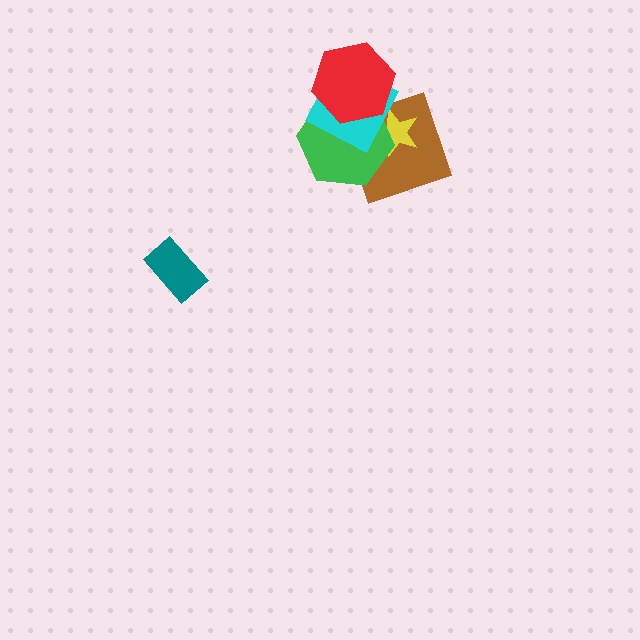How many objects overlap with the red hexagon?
3 objects overlap with the red hexagon.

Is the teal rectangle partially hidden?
No, no other shape covers it.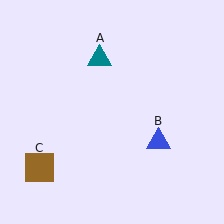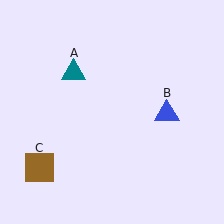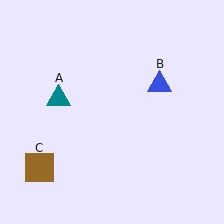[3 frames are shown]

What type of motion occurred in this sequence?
The teal triangle (object A), blue triangle (object B) rotated counterclockwise around the center of the scene.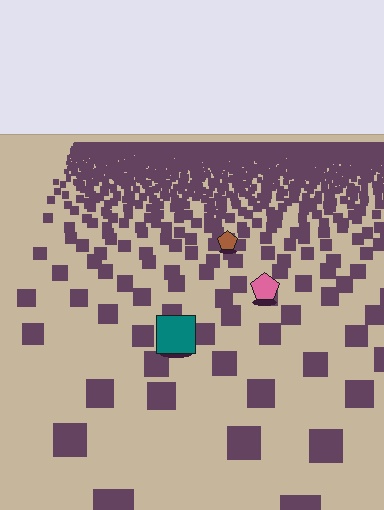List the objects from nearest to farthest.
From nearest to farthest: the teal square, the pink pentagon, the brown pentagon.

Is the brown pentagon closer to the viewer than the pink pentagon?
No. The pink pentagon is closer — you can tell from the texture gradient: the ground texture is coarser near it.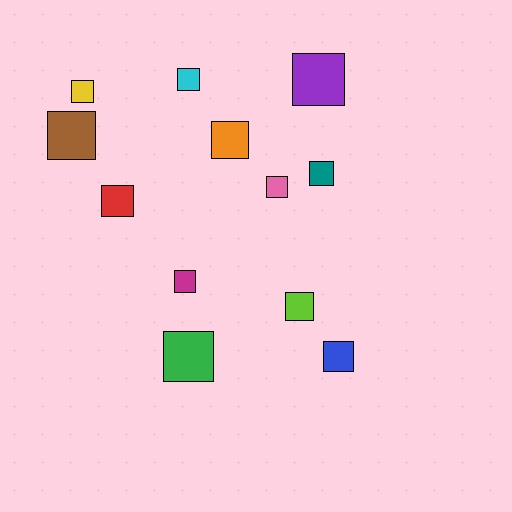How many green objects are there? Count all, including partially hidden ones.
There is 1 green object.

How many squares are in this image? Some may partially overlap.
There are 12 squares.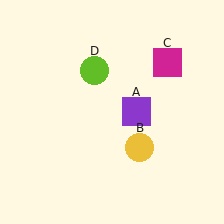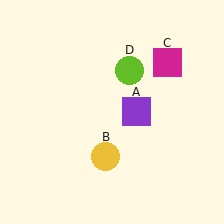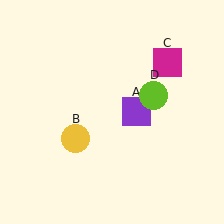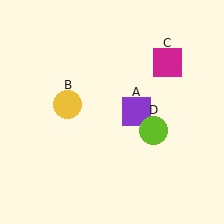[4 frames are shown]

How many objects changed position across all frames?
2 objects changed position: yellow circle (object B), lime circle (object D).